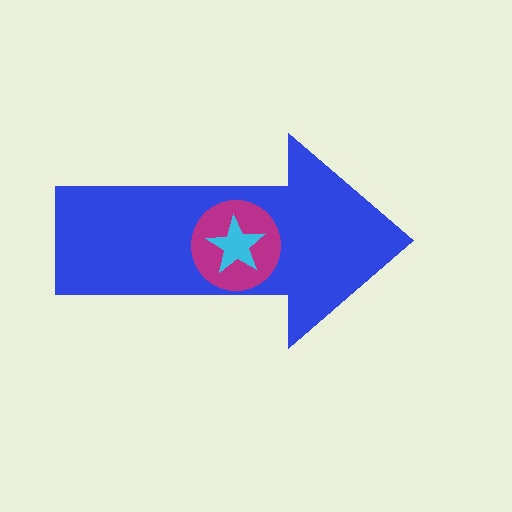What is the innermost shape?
The cyan star.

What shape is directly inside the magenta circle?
The cyan star.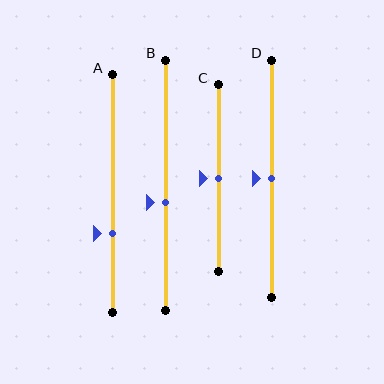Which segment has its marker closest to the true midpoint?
Segment C has its marker closest to the true midpoint.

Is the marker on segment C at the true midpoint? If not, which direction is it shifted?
Yes, the marker on segment C is at the true midpoint.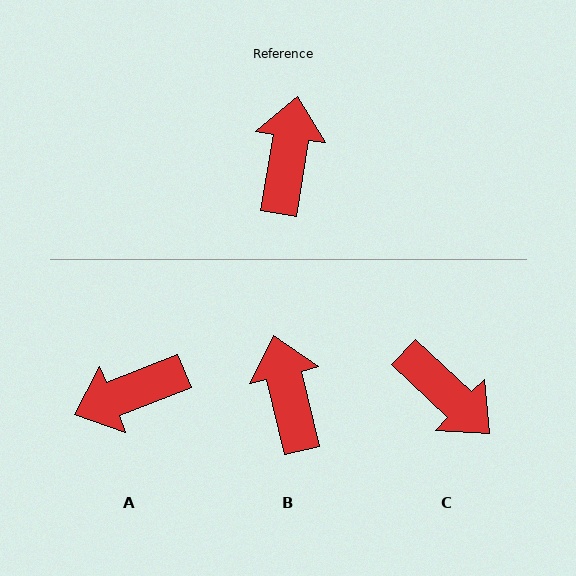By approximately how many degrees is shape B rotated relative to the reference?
Approximately 23 degrees counter-clockwise.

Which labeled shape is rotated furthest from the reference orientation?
C, about 124 degrees away.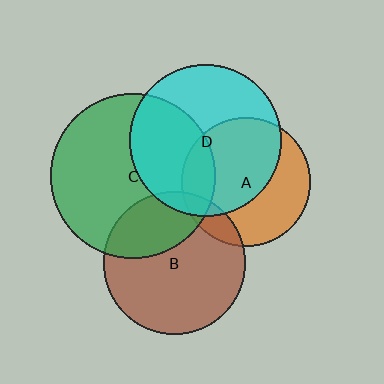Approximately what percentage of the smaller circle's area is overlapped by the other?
Approximately 15%.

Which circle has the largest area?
Circle C (green).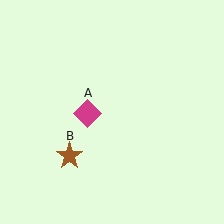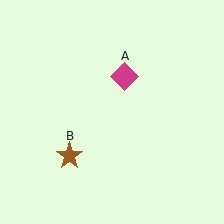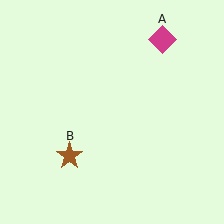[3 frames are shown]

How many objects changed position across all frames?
1 object changed position: magenta diamond (object A).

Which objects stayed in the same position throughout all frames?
Brown star (object B) remained stationary.